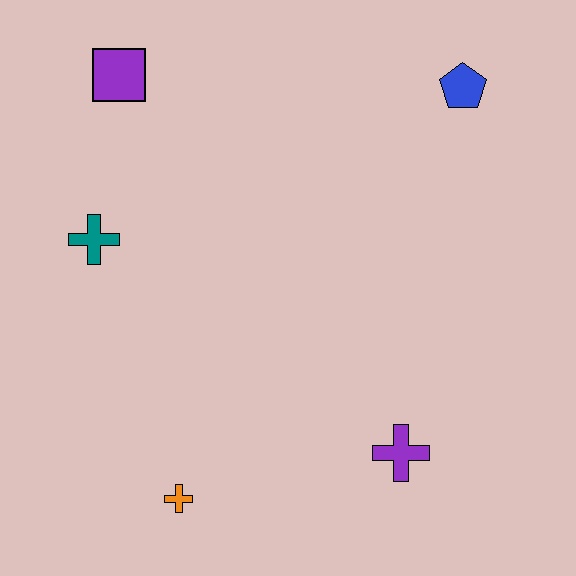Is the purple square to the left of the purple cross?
Yes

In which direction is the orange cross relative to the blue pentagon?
The orange cross is below the blue pentagon.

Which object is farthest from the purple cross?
The purple square is farthest from the purple cross.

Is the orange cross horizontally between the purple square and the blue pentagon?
Yes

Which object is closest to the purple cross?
The orange cross is closest to the purple cross.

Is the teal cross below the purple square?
Yes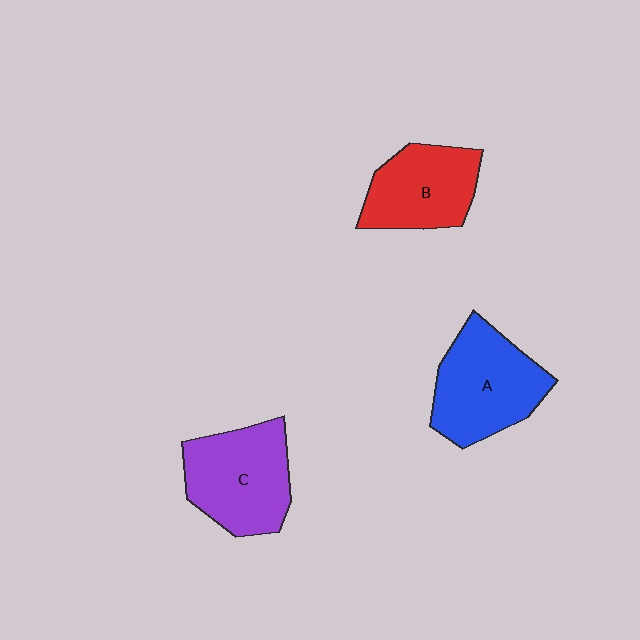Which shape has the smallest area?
Shape B (red).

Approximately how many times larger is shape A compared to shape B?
Approximately 1.2 times.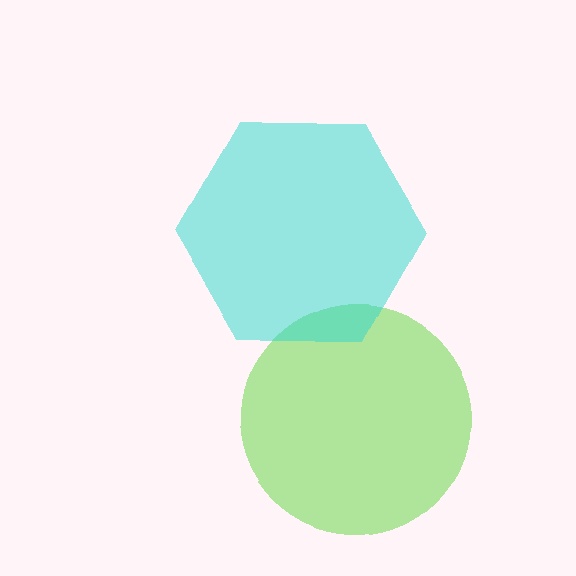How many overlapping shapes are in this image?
There are 2 overlapping shapes in the image.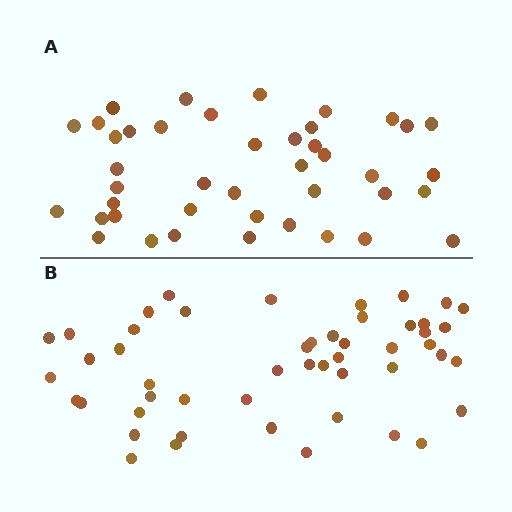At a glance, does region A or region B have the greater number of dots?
Region B (the bottom region) has more dots.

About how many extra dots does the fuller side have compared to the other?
Region B has roughly 8 or so more dots than region A.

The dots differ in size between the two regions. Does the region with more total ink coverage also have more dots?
No. Region A has more total ink coverage because its dots are larger, but region B actually contains more individual dots. Total area can be misleading — the number of items is what matters here.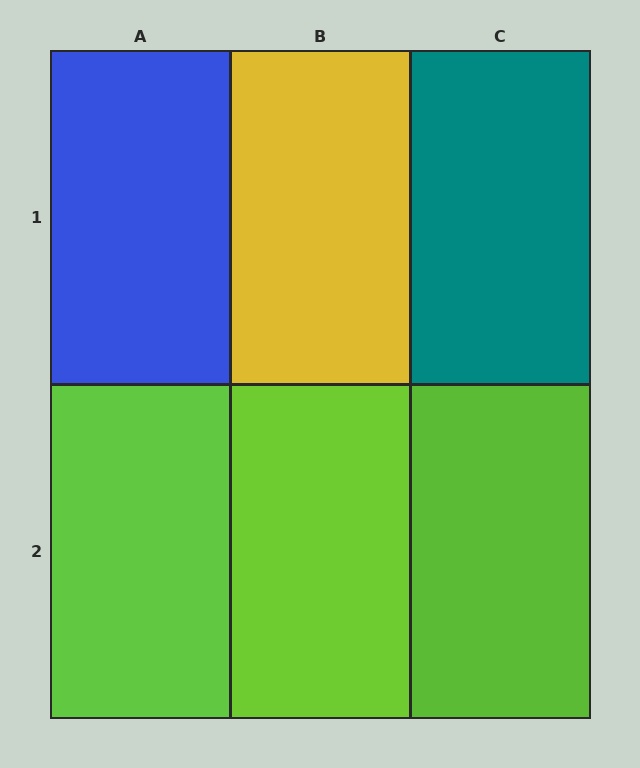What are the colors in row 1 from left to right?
Blue, yellow, teal.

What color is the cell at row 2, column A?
Lime.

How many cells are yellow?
1 cell is yellow.